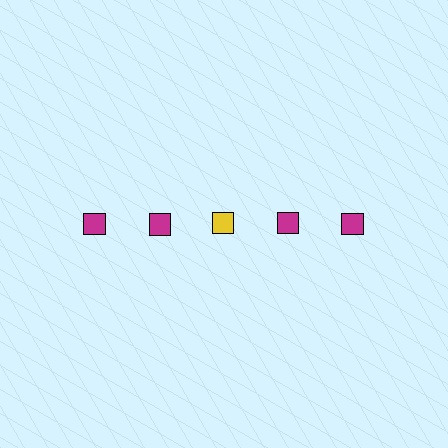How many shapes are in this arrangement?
There are 5 shapes arranged in a grid pattern.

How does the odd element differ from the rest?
It has a different color: yellow instead of magenta.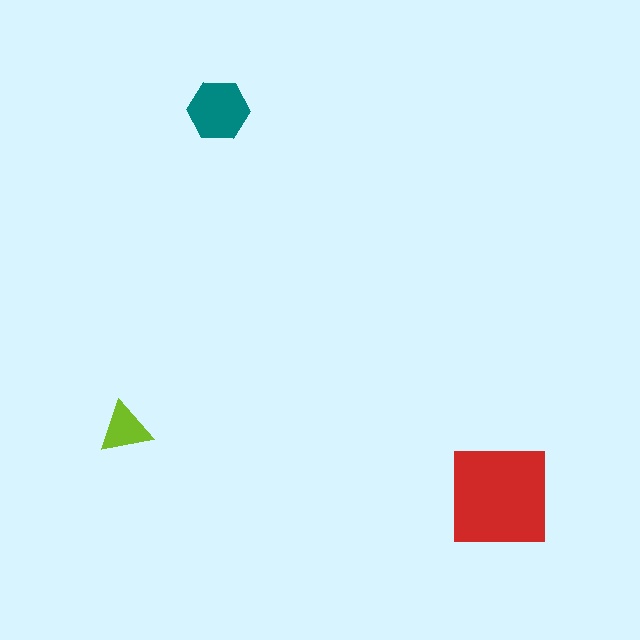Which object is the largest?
The red square.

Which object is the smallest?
The lime triangle.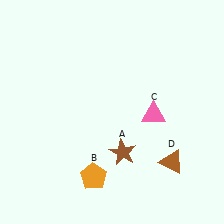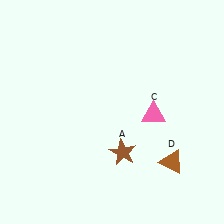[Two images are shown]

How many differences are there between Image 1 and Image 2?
There is 1 difference between the two images.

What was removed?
The orange pentagon (B) was removed in Image 2.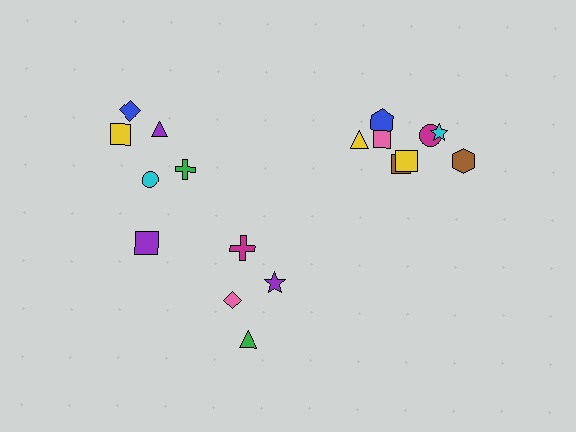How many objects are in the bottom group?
There are 4 objects.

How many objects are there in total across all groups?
There are 18 objects.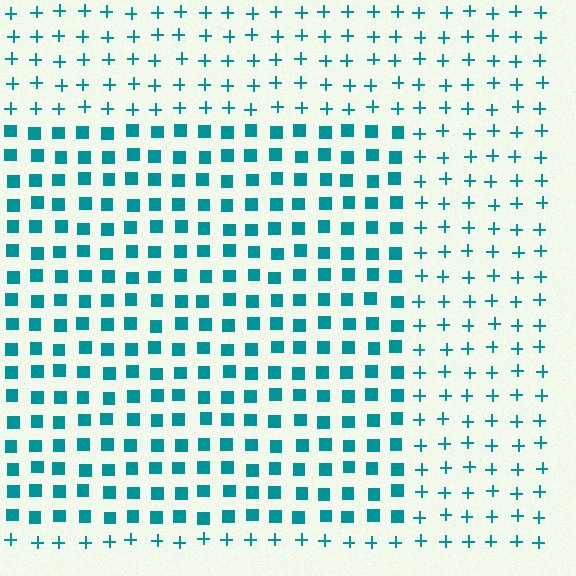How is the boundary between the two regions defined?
The boundary is defined by a change in element shape: squares inside vs. plus signs outside. All elements share the same color and spacing.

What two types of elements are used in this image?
The image uses squares inside the rectangle region and plus signs outside it.